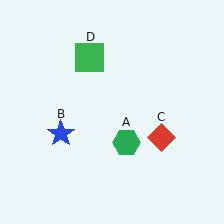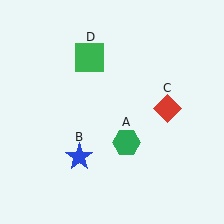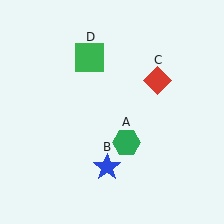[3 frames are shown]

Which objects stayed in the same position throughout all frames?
Green hexagon (object A) and green square (object D) remained stationary.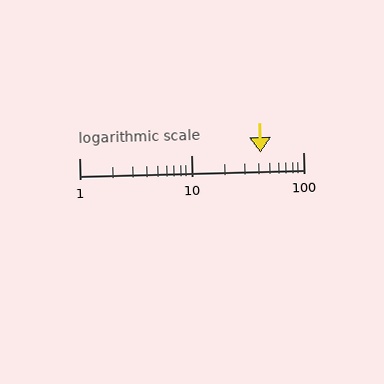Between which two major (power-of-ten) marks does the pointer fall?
The pointer is between 10 and 100.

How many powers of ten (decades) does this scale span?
The scale spans 2 decades, from 1 to 100.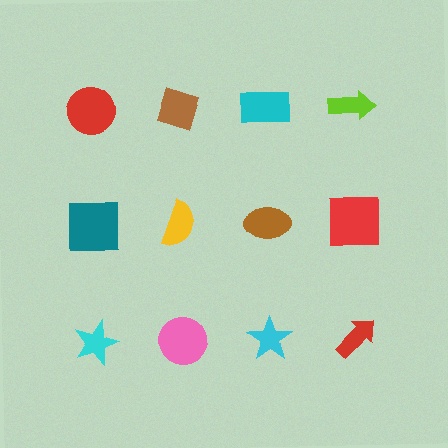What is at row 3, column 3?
A cyan star.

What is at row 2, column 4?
A red square.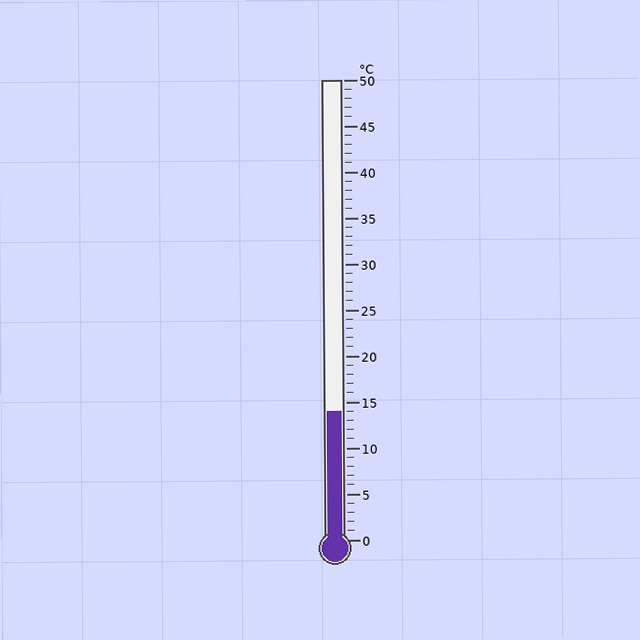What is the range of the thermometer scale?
The thermometer scale ranges from 0°C to 50°C.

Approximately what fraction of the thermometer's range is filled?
The thermometer is filled to approximately 30% of its range.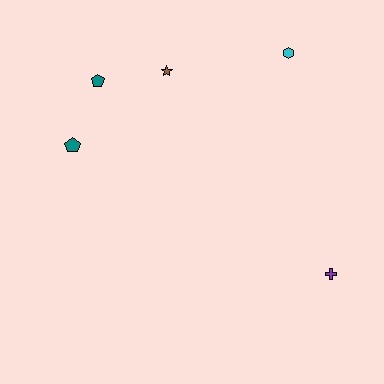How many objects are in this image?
There are 5 objects.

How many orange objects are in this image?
There are no orange objects.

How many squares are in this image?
There are no squares.